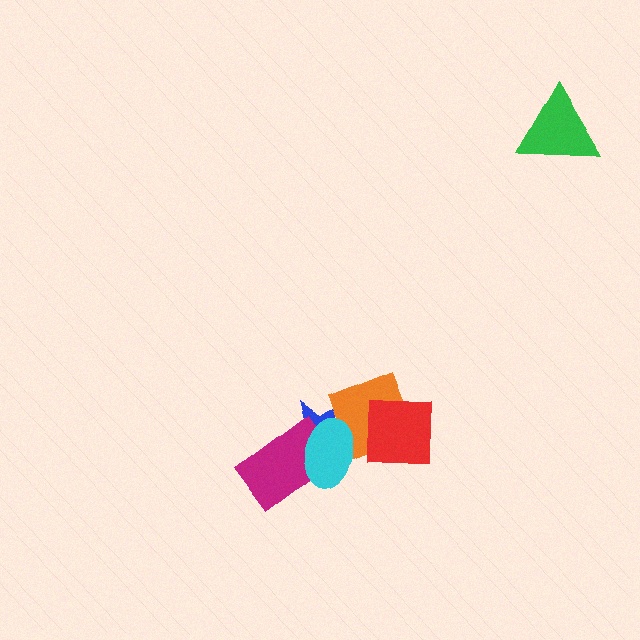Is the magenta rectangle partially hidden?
Yes, it is partially covered by another shape.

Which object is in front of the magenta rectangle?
The cyan ellipse is in front of the magenta rectangle.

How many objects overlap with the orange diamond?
3 objects overlap with the orange diamond.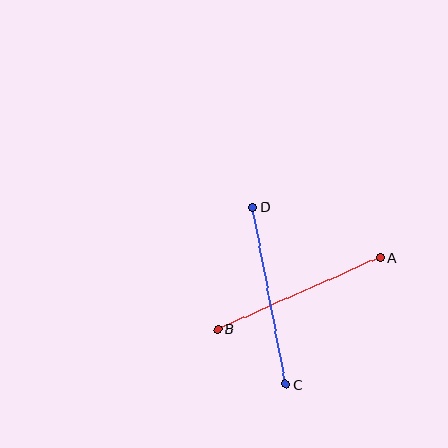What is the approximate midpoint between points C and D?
The midpoint is at approximately (270, 295) pixels.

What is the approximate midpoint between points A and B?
The midpoint is at approximately (299, 293) pixels.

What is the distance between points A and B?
The distance is approximately 178 pixels.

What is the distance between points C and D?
The distance is approximately 180 pixels.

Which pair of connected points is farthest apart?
Points C and D are farthest apart.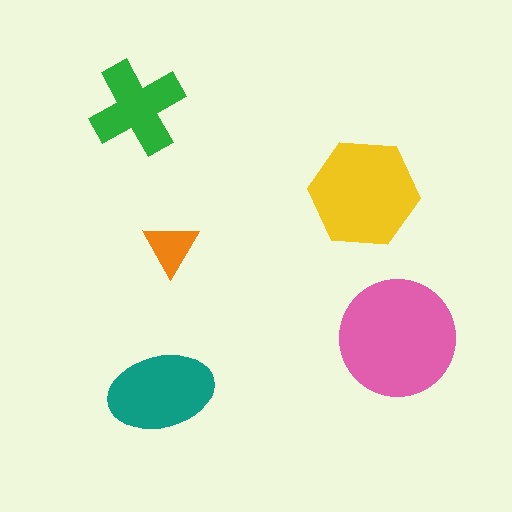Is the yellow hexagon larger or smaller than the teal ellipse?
Larger.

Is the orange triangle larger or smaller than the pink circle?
Smaller.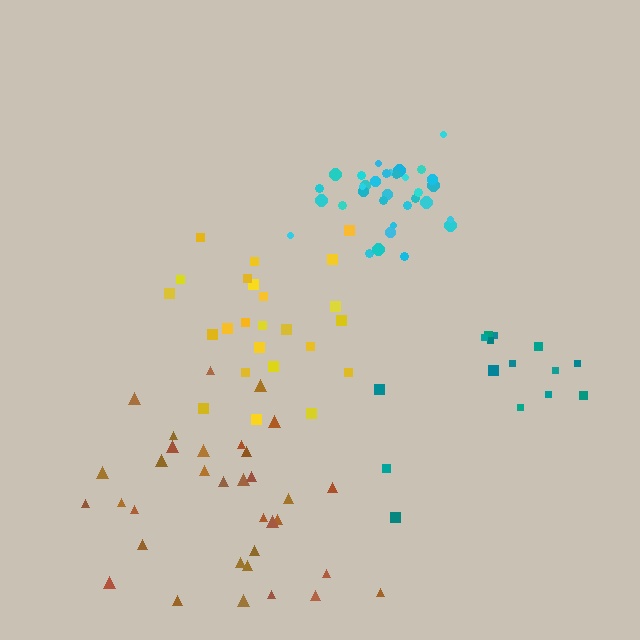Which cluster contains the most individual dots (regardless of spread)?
Cyan (35).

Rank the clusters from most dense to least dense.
cyan, brown, yellow, teal.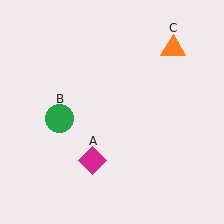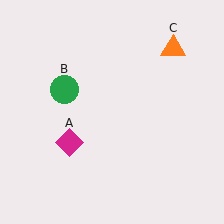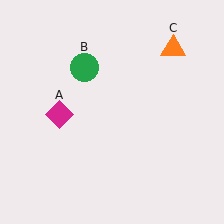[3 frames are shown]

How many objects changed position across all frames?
2 objects changed position: magenta diamond (object A), green circle (object B).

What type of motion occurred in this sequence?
The magenta diamond (object A), green circle (object B) rotated clockwise around the center of the scene.